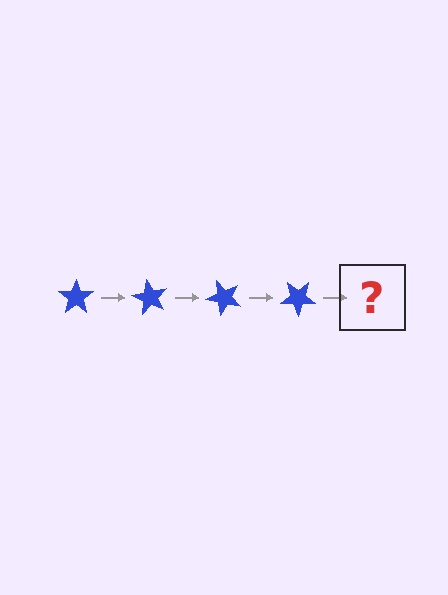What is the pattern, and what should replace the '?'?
The pattern is that the star rotates 60 degrees each step. The '?' should be a blue star rotated 240 degrees.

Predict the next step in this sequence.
The next step is a blue star rotated 240 degrees.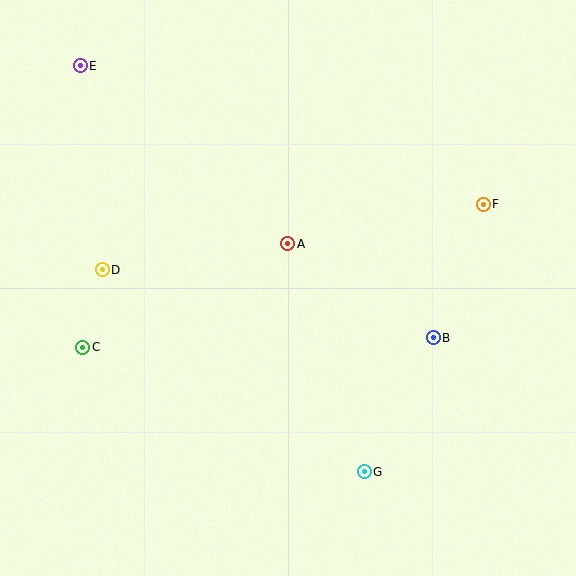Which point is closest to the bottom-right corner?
Point G is closest to the bottom-right corner.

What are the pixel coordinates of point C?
Point C is at (83, 347).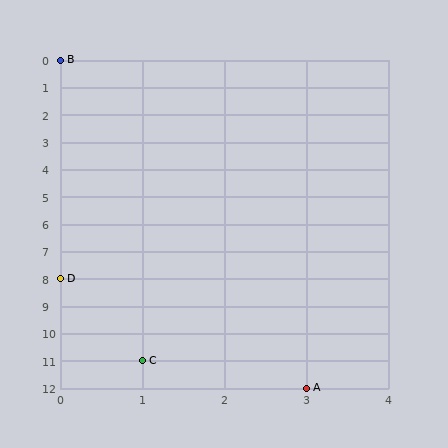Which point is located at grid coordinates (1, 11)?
Point C is at (1, 11).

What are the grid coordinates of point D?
Point D is at grid coordinates (0, 8).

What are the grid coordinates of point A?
Point A is at grid coordinates (3, 12).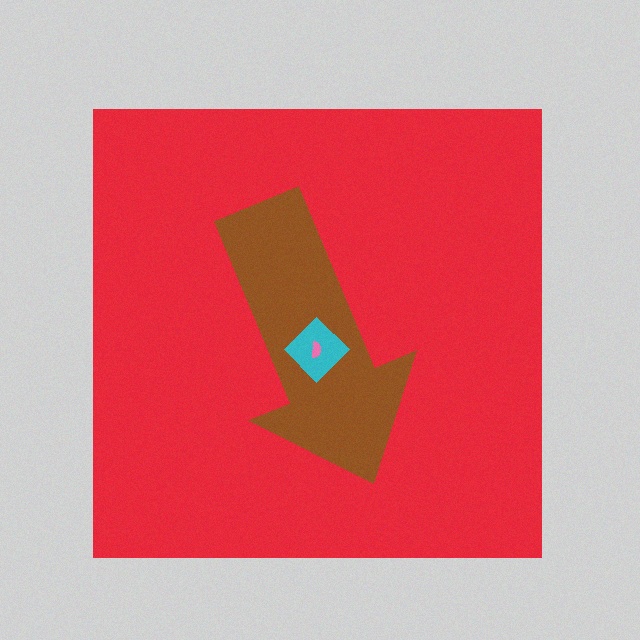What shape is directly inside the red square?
The brown arrow.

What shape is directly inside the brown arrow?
The cyan diamond.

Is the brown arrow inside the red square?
Yes.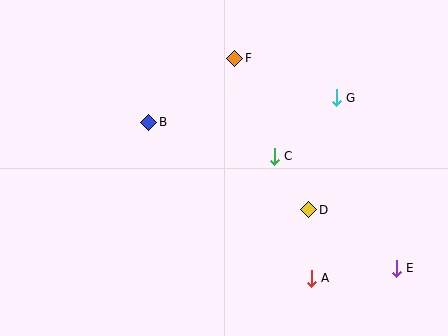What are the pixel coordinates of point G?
Point G is at (336, 98).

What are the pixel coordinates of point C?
Point C is at (274, 156).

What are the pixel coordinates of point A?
Point A is at (311, 278).